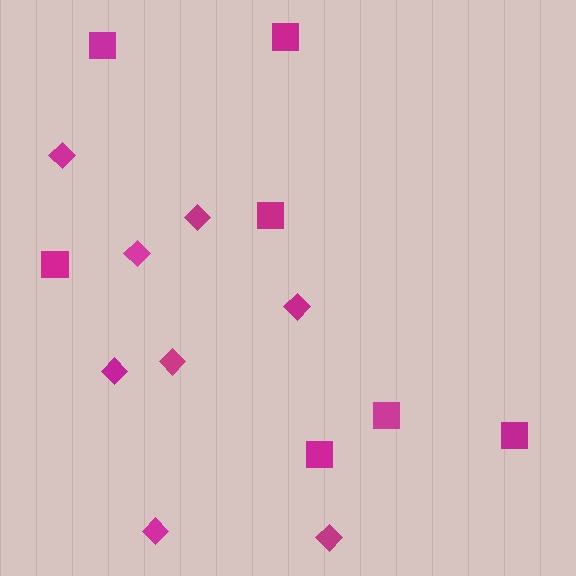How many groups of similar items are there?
There are 2 groups: one group of diamonds (8) and one group of squares (7).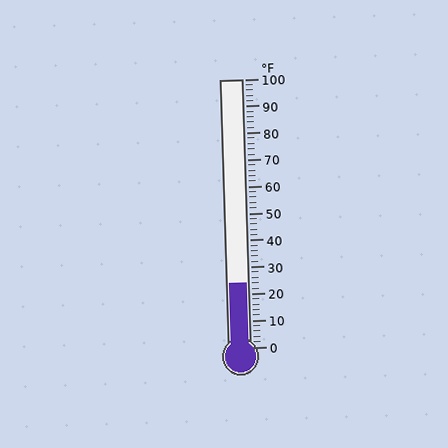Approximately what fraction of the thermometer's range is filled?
The thermometer is filled to approximately 25% of its range.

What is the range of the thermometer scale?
The thermometer scale ranges from 0°F to 100°F.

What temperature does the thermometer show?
The thermometer shows approximately 24°F.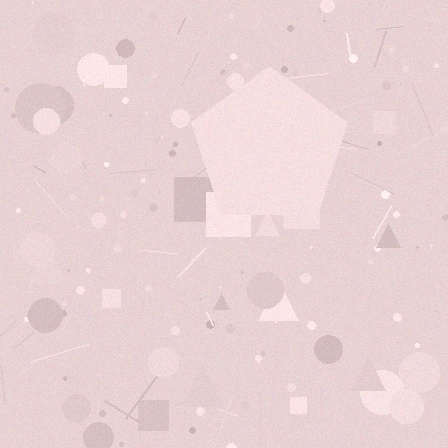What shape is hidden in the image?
A pentagon is hidden in the image.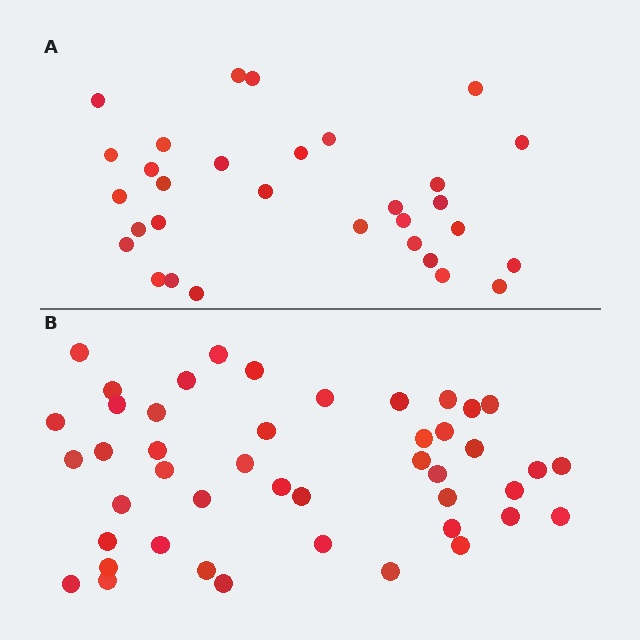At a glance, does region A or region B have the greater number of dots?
Region B (the bottom region) has more dots.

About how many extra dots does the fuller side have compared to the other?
Region B has approximately 15 more dots than region A.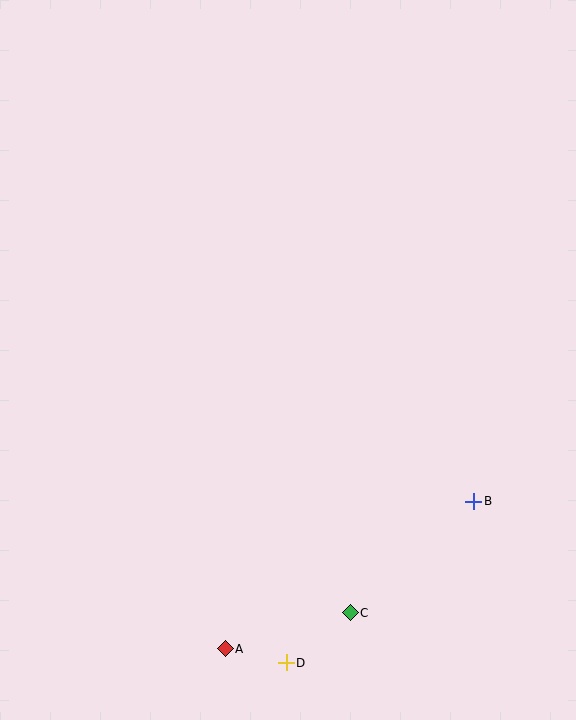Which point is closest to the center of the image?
Point B at (473, 501) is closest to the center.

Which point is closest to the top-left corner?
Point A is closest to the top-left corner.